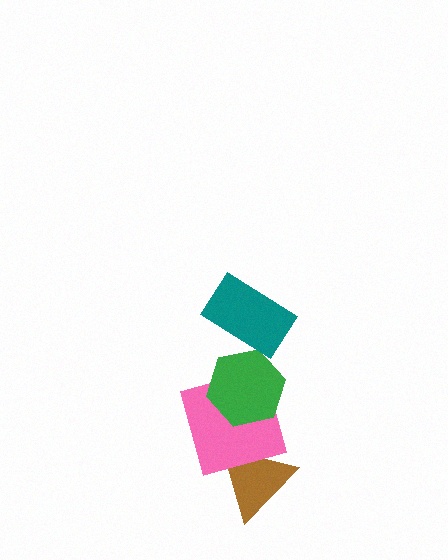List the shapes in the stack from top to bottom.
From top to bottom: the teal rectangle, the green hexagon, the pink square, the brown triangle.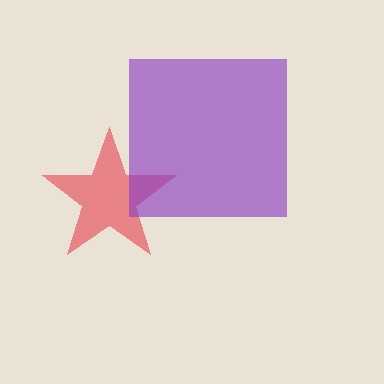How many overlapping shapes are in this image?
There are 2 overlapping shapes in the image.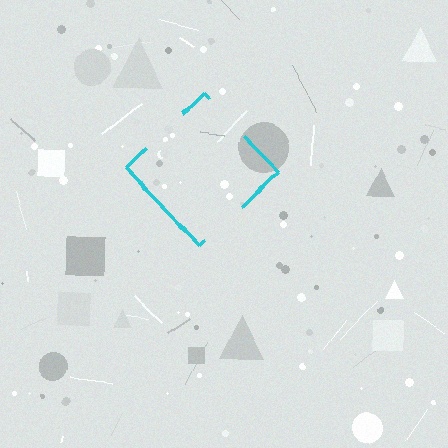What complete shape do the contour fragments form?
The contour fragments form a diamond.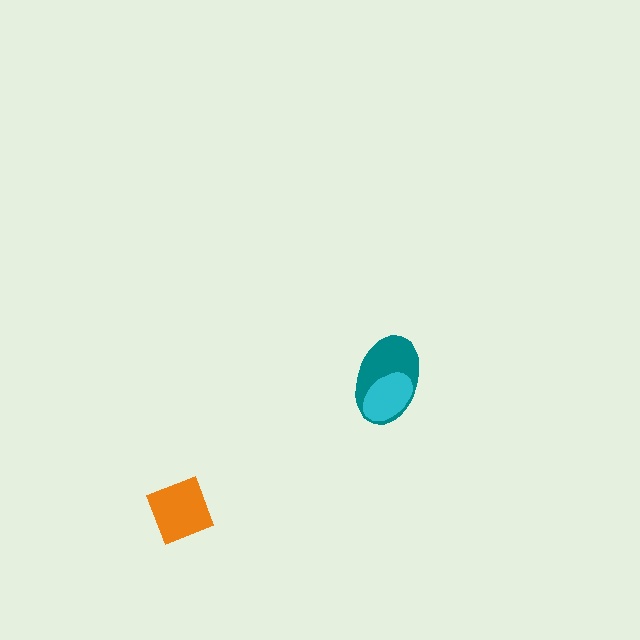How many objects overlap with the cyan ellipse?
1 object overlaps with the cyan ellipse.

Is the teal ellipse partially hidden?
Yes, it is partially covered by another shape.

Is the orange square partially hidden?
No, no other shape covers it.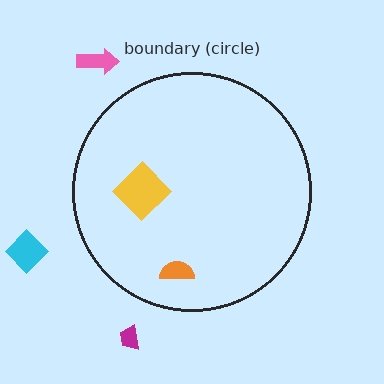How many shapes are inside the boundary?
2 inside, 3 outside.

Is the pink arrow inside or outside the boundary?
Outside.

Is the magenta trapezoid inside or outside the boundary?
Outside.